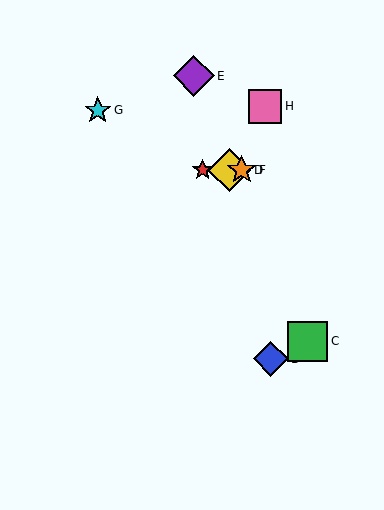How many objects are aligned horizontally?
3 objects (A, D, F) are aligned horizontally.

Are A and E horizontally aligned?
No, A is at y≈170 and E is at y≈76.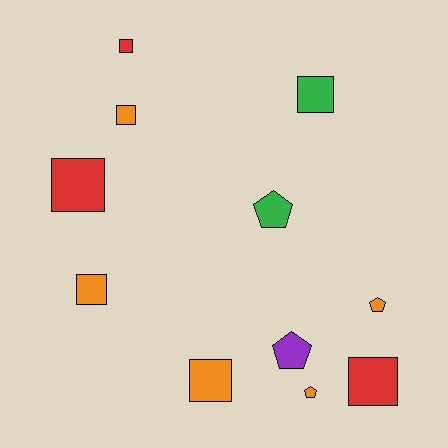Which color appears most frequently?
Orange, with 5 objects.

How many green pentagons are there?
There is 1 green pentagon.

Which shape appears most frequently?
Square, with 7 objects.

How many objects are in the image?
There are 11 objects.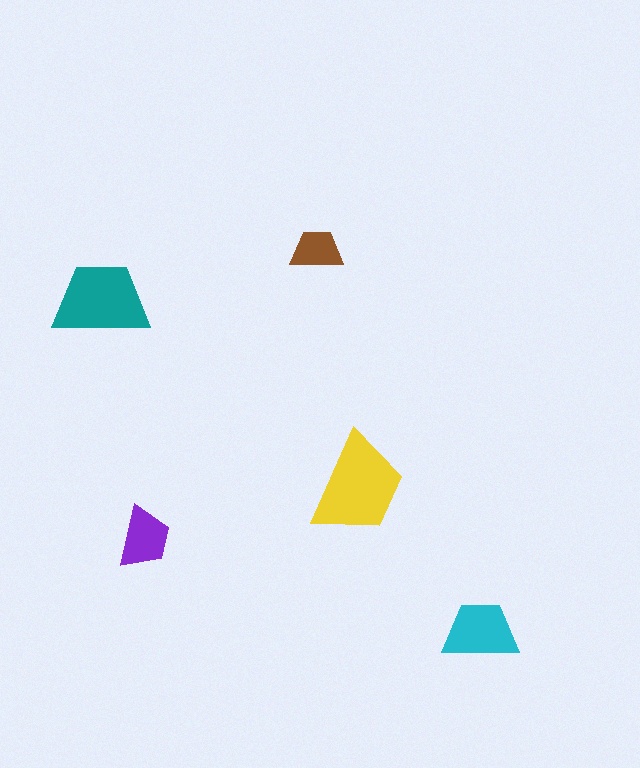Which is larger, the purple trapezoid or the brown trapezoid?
The purple one.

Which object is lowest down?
The cyan trapezoid is bottommost.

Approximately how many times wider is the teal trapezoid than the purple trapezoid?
About 1.5 times wider.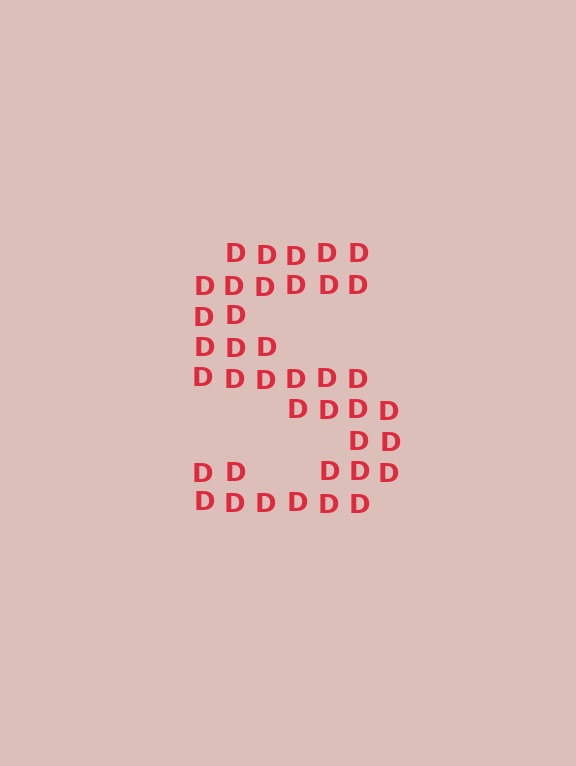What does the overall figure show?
The overall figure shows the letter S.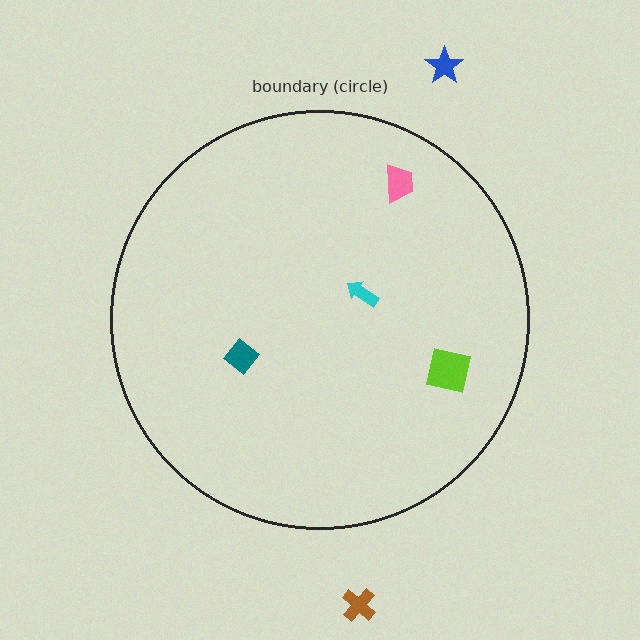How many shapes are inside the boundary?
4 inside, 2 outside.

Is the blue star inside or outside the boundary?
Outside.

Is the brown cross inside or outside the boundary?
Outside.